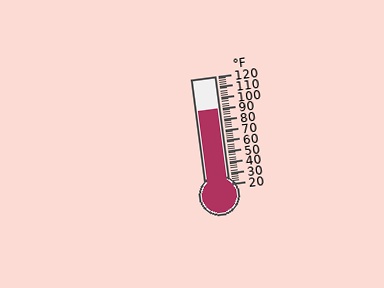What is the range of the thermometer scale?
The thermometer scale ranges from 20°F to 120°F.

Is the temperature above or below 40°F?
The temperature is above 40°F.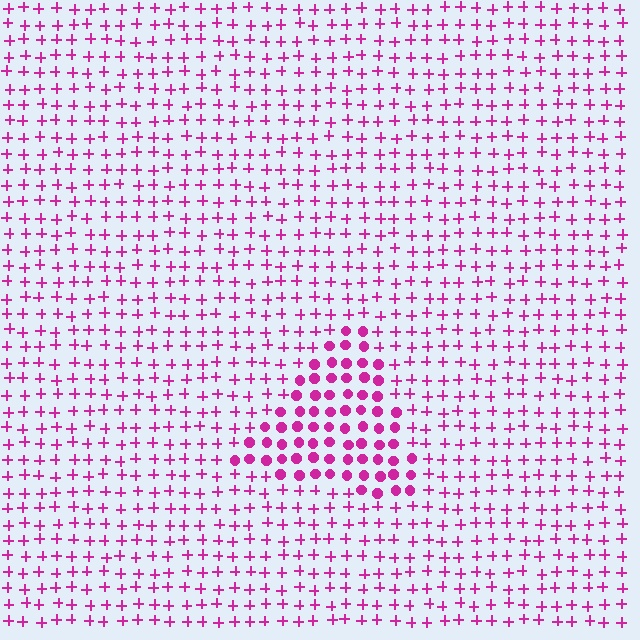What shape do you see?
I see a triangle.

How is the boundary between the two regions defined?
The boundary is defined by a change in element shape: circles inside vs. plus signs outside. All elements share the same color and spacing.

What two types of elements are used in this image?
The image uses circles inside the triangle region and plus signs outside it.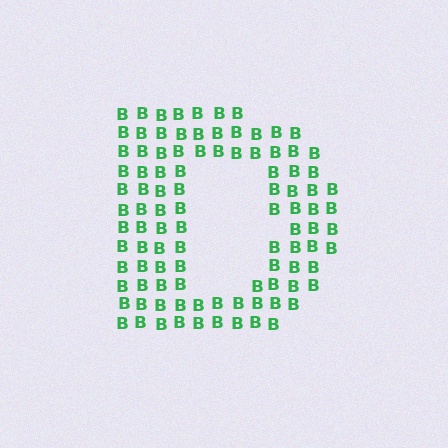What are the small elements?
The small elements are letter B's.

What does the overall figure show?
The overall figure shows the letter D.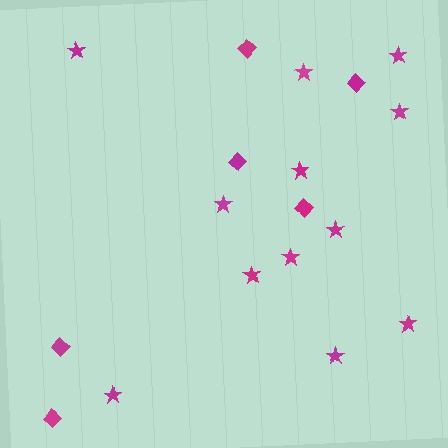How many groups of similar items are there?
There are 2 groups: one group of diamonds (6) and one group of stars (12).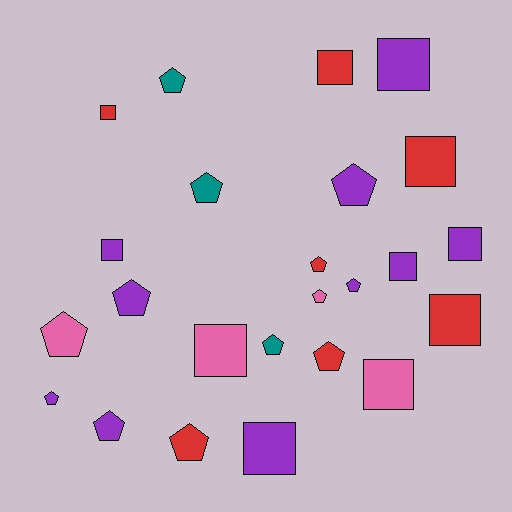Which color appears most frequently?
Purple, with 10 objects.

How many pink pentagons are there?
There are 2 pink pentagons.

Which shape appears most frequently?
Pentagon, with 13 objects.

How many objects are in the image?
There are 24 objects.